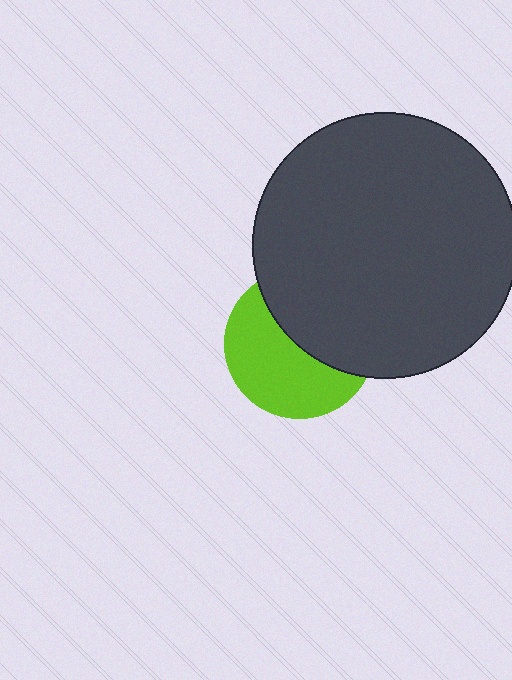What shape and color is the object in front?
The object in front is a dark gray circle.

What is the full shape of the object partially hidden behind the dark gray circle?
The partially hidden object is a lime circle.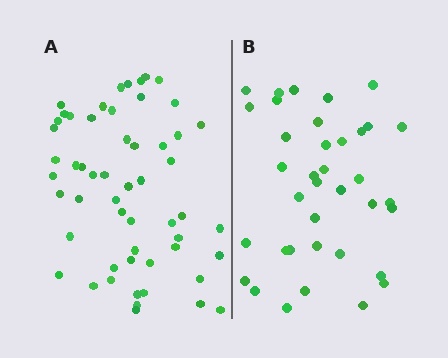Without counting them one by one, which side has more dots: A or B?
Region A (the left region) has more dots.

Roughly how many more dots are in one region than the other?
Region A has approximately 20 more dots than region B.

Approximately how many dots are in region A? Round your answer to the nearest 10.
About 60 dots. (The exact count is 55, which rounds to 60.)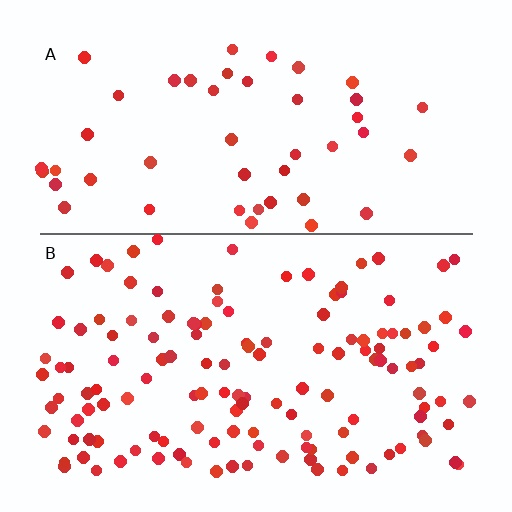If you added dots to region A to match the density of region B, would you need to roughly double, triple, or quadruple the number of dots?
Approximately triple.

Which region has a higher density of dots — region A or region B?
B (the bottom).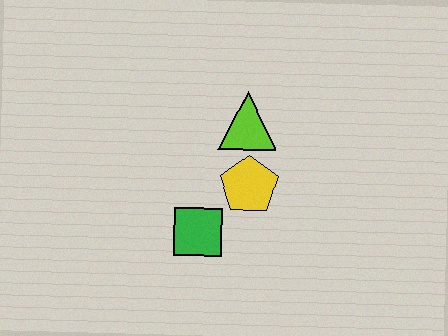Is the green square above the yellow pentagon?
No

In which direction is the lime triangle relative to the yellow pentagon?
The lime triangle is above the yellow pentagon.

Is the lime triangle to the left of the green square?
No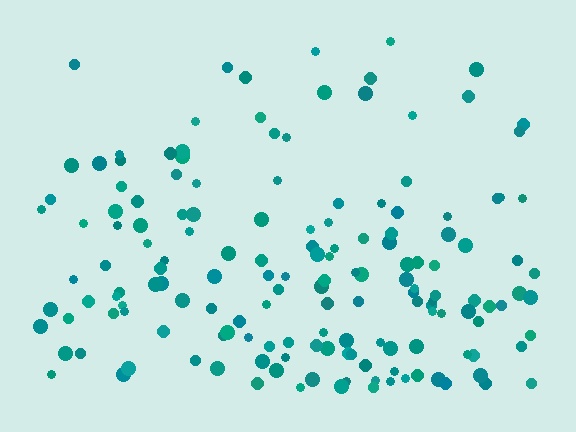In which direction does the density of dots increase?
From top to bottom, with the bottom side densest.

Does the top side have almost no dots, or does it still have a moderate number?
Still a moderate number, just noticeably fewer than the bottom.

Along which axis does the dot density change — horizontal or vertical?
Vertical.